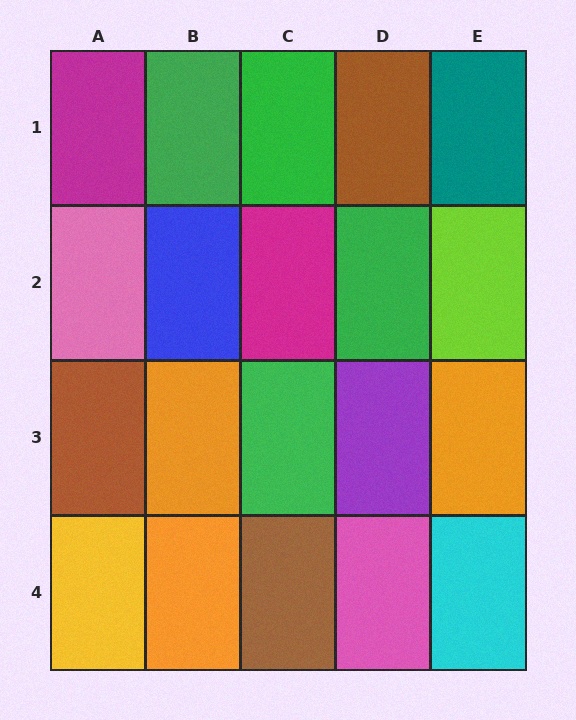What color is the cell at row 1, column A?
Magenta.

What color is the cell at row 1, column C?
Green.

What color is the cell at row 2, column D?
Green.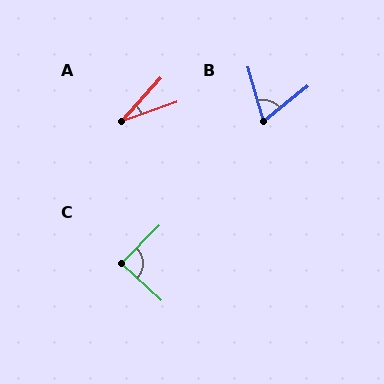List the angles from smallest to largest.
A (29°), B (67°), C (88°).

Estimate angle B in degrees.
Approximately 67 degrees.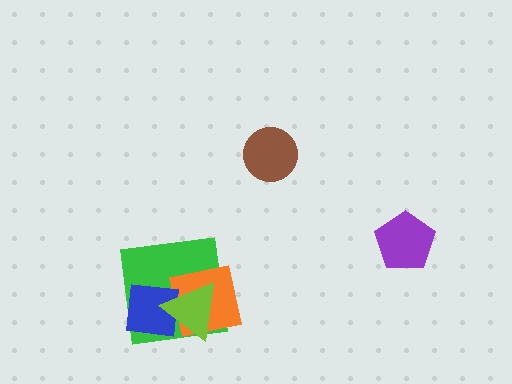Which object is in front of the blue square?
The lime triangle is in front of the blue square.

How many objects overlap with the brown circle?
0 objects overlap with the brown circle.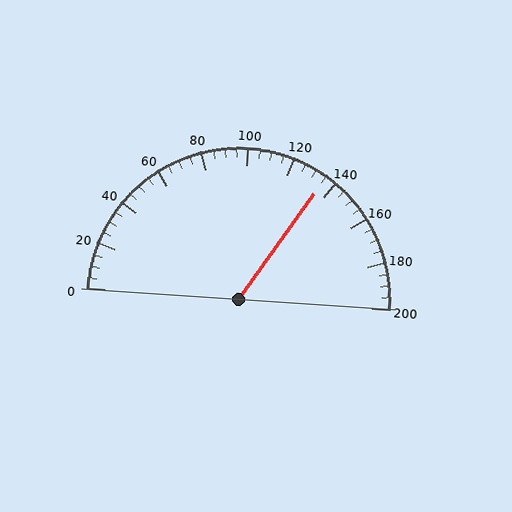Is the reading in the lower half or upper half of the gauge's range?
The reading is in the upper half of the range (0 to 200).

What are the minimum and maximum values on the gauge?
The gauge ranges from 0 to 200.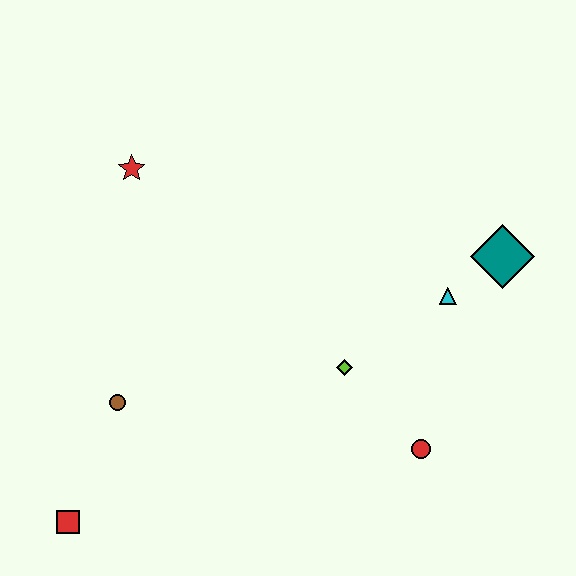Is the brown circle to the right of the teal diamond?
No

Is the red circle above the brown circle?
No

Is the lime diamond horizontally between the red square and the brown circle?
No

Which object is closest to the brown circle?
The red square is closest to the brown circle.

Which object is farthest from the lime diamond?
The red square is farthest from the lime diamond.